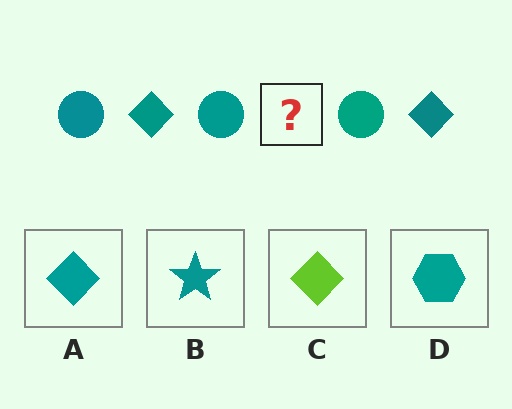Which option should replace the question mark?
Option A.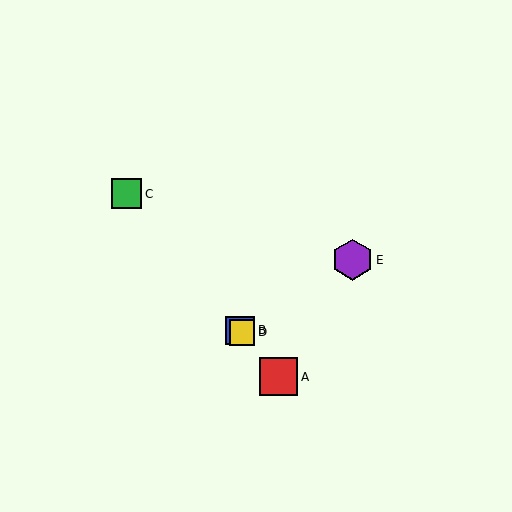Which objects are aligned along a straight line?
Objects A, B, C, D are aligned along a straight line.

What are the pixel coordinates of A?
Object A is at (279, 377).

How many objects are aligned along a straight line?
4 objects (A, B, C, D) are aligned along a straight line.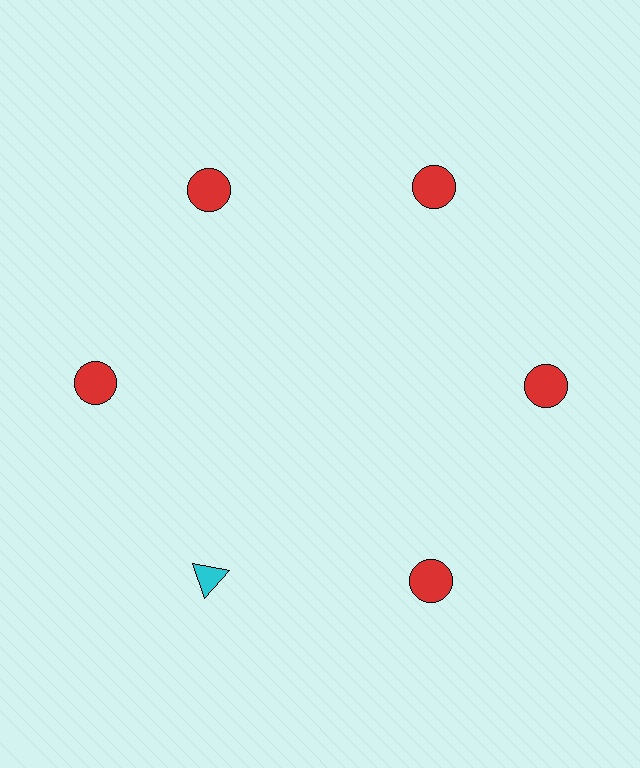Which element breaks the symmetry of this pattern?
The cyan triangle at roughly the 7 o'clock position breaks the symmetry. All other shapes are red circles.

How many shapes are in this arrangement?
There are 6 shapes arranged in a ring pattern.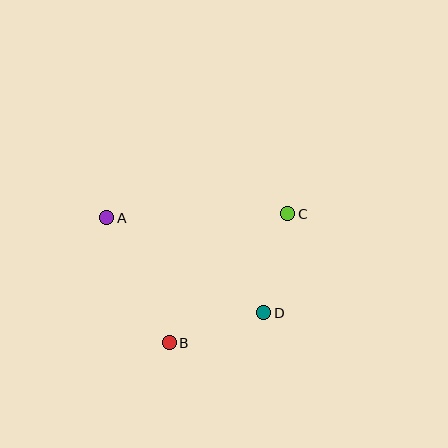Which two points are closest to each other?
Points B and D are closest to each other.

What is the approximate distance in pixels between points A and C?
The distance between A and C is approximately 181 pixels.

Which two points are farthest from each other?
Points A and D are farthest from each other.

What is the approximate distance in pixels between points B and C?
The distance between B and C is approximately 175 pixels.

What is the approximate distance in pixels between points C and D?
The distance between C and D is approximately 102 pixels.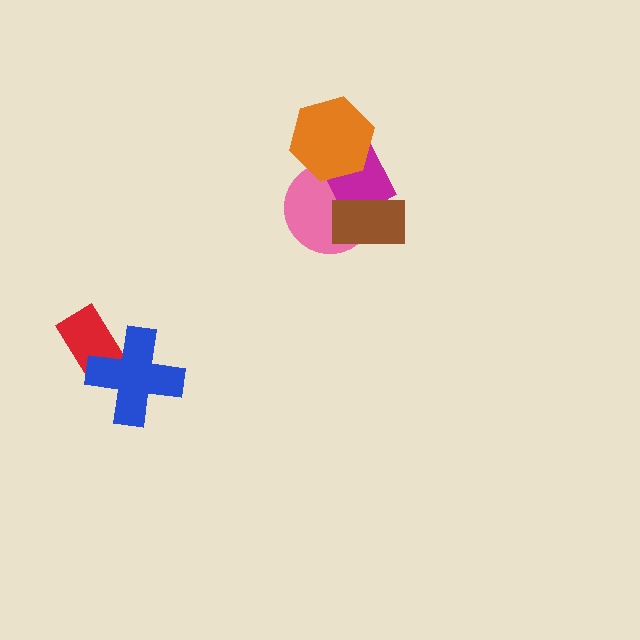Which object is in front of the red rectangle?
The blue cross is in front of the red rectangle.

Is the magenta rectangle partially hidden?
Yes, it is partially covered by another shape.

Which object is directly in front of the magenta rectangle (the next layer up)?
The brown rectangle is directly in front of the magenta rectangle.